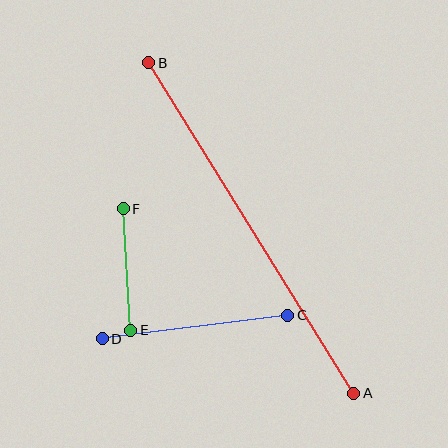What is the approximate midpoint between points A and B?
The midpoint is at approximately (251, 228) pixels.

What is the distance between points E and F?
The distance is approximately 122 pixels.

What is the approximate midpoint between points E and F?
The midpoint is at approximately (127, 270) pixels.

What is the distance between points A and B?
The distance is approximately 389 pixels.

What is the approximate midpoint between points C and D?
The midpoint is at approximately (195, 327) pixels.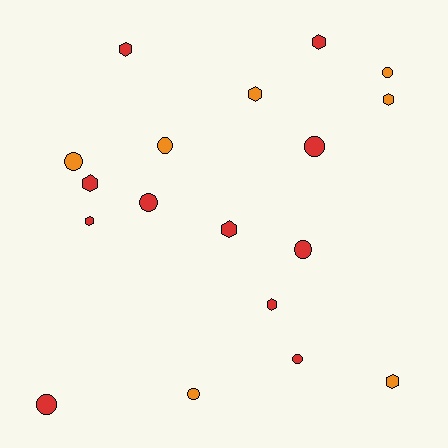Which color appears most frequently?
Red, with 11 objects.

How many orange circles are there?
There are 4 orange circles.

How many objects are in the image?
There are 18 objects.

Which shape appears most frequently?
Circle, with 9 objects.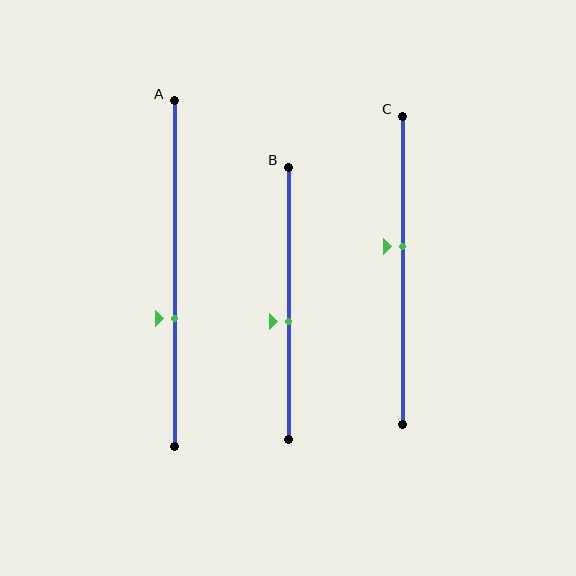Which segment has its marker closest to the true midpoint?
Segment B has its marker closest to the true midpoint.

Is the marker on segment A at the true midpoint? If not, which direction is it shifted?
No, the marker on segment A is shifted downward by about 13% of the segment length.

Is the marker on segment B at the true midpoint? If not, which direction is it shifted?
No, the marker on segment B is shifted downward by about 7% of the segment length.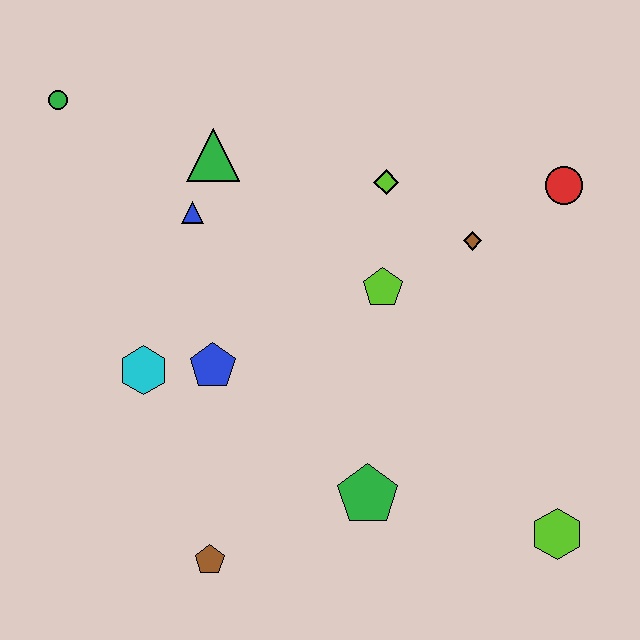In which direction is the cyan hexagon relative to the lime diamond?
The cyan hexagon is to the left of the lime diamond.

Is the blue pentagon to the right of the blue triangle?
Yes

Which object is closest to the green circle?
The green triangle is closest to the green circle.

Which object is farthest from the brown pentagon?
The red circle is farthest from the brown pentagon.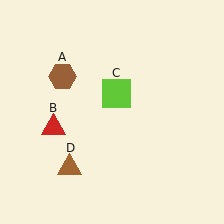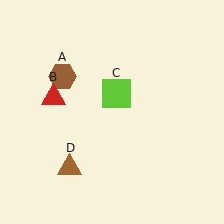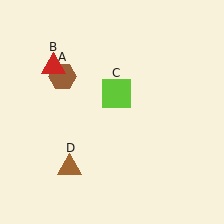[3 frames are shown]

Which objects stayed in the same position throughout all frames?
Brown hexagon (object A) and lime square (object C) and brown triangle (object D) remained stationary.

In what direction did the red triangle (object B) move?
The red triangle (object B) moved up.